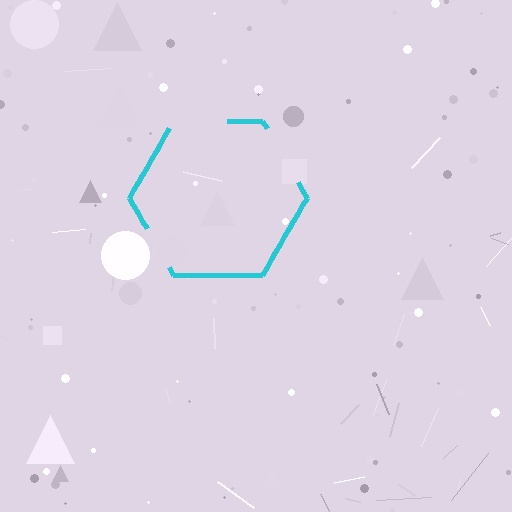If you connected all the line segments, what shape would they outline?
They would outline a hexagon.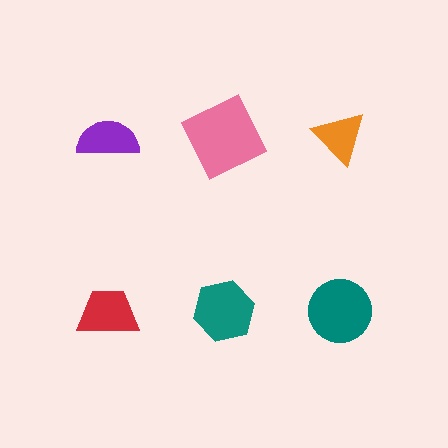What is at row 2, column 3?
A teal circle.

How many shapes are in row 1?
3 shapes.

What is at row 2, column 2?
A teal hexagon.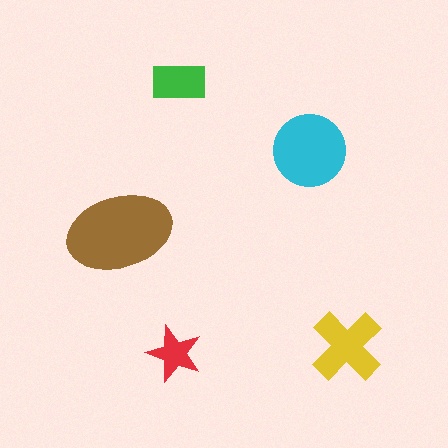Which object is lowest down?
The red star is bottommost.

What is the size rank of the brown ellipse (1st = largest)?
1st.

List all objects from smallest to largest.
The red star, the green rectangle, the yellow cross, the cyan circle, the brown ellipse.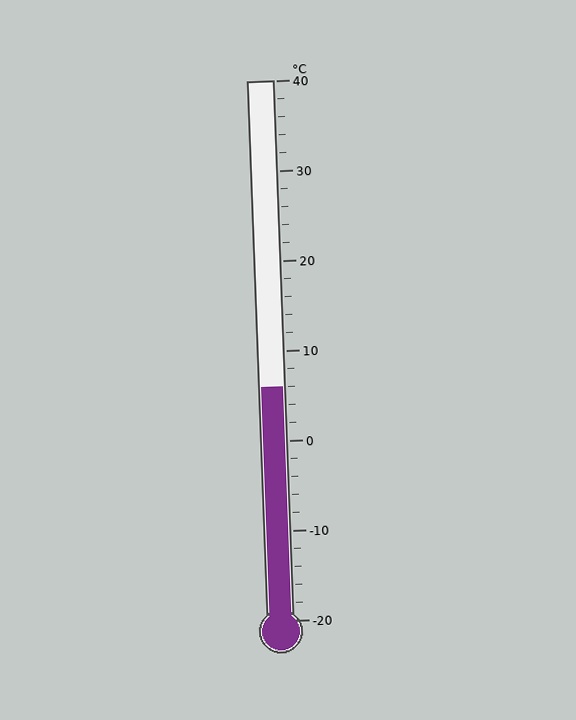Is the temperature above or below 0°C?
The temperature is above 0°C.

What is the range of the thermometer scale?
The thermometer scale ranges from -20°C to 40°C.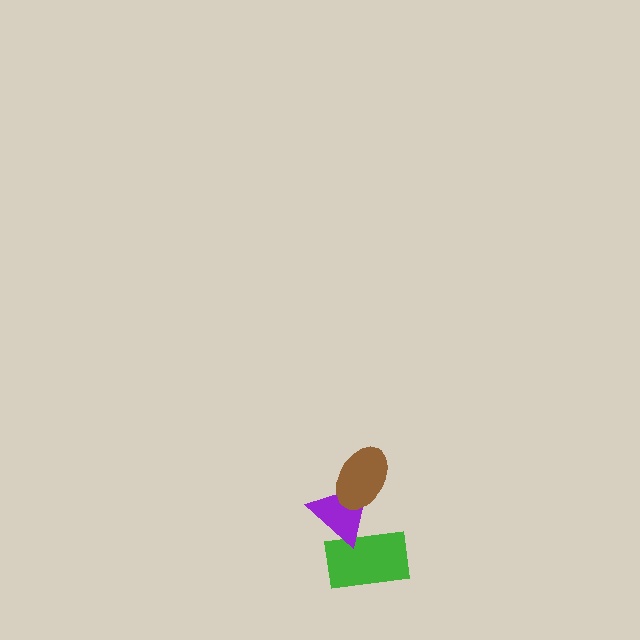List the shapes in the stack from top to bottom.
From top to bottom: the brown ellipse, the purple triangle, the green rectangle.